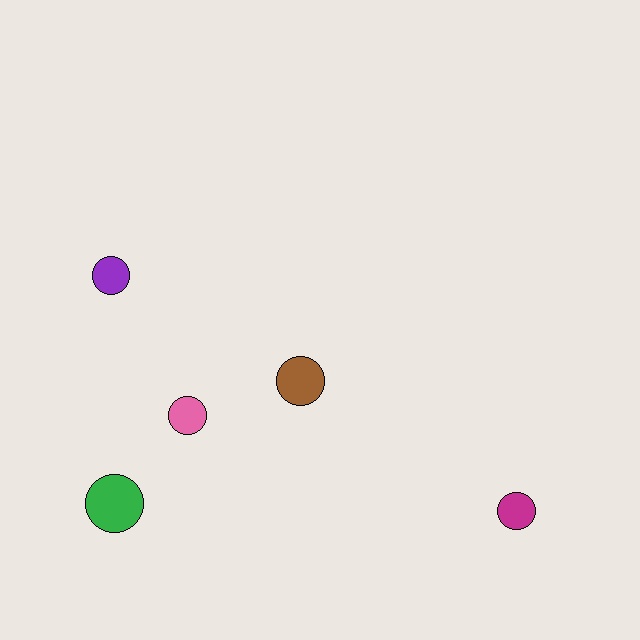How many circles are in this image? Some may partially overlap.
There are 5 circles.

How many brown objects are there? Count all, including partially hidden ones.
There is 1 brown object.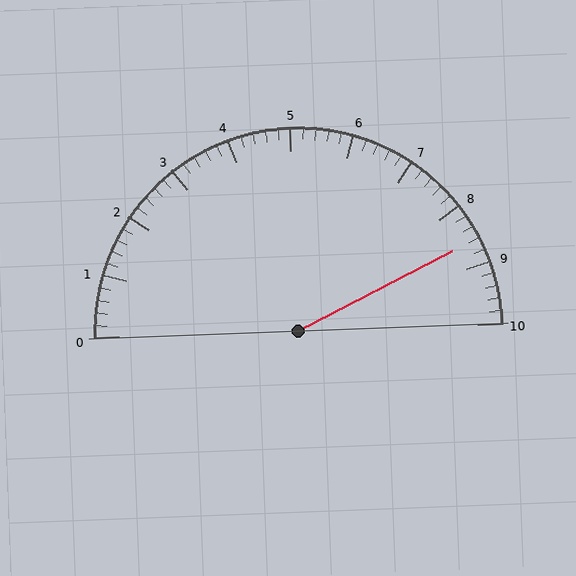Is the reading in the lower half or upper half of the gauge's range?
The reading is in the upper half of the range (0 to 10).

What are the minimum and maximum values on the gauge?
The gauge ranges from 0 to 10.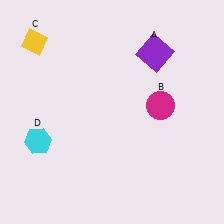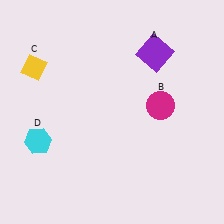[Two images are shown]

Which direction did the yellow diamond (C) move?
The yellow diamond (C) moved down.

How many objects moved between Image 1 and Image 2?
1 object moved between the two images.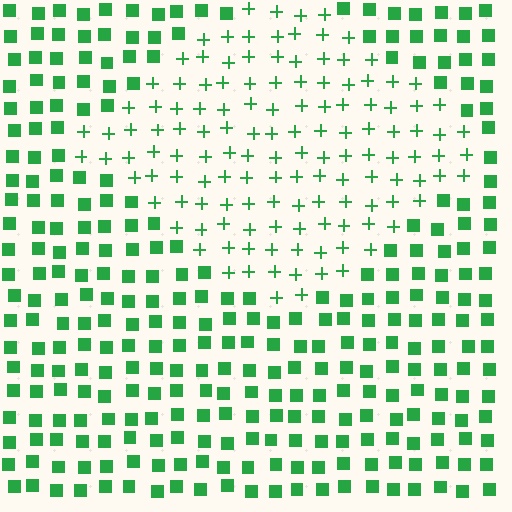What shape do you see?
I see a diamond.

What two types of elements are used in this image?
The image uses plus signs inside the diamond region and squares outside it.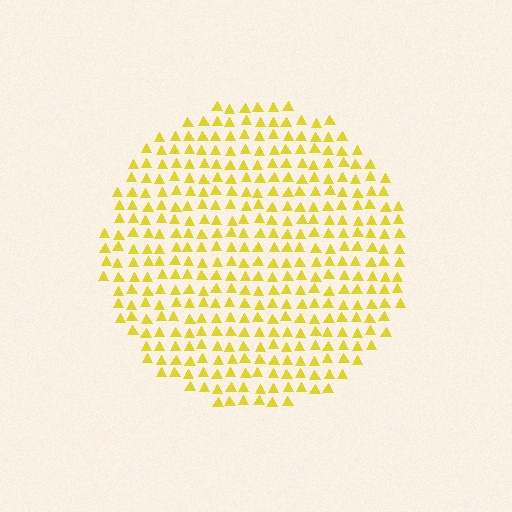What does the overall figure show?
The overall figure shows a circle.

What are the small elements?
The small elements are triangles.